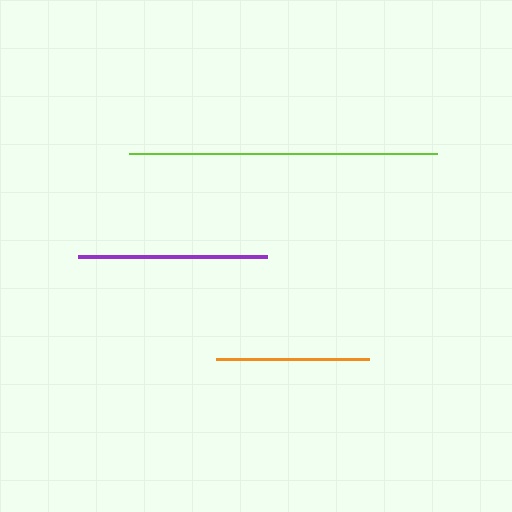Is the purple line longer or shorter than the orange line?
The purple line is longer than the orange line.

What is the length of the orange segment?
The orange segment is approximately 153 pixels long.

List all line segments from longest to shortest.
From longest to shortest: lime, purple, orange.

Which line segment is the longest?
The lime line is the longest at approximately 308 pixels.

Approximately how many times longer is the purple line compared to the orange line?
The purple line is approximately 1.2 times the length of the orange line.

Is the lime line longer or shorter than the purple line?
The lime line is longer than the purple line.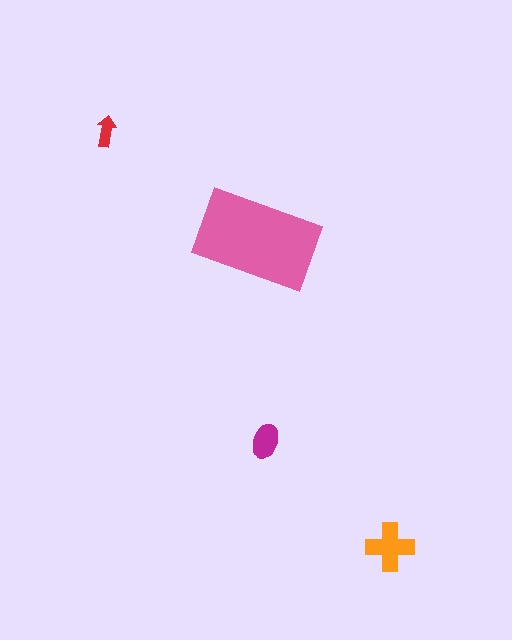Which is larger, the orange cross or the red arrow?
The orange cross.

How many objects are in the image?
There are 4 objects in the image.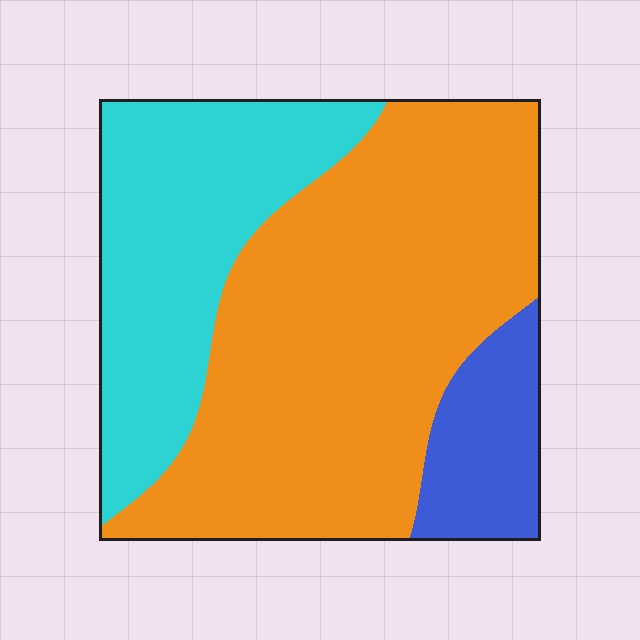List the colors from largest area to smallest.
From largest to smallest: orange, cyan, blue.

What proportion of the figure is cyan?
Cyan takes up about one third (1/3) of the figure.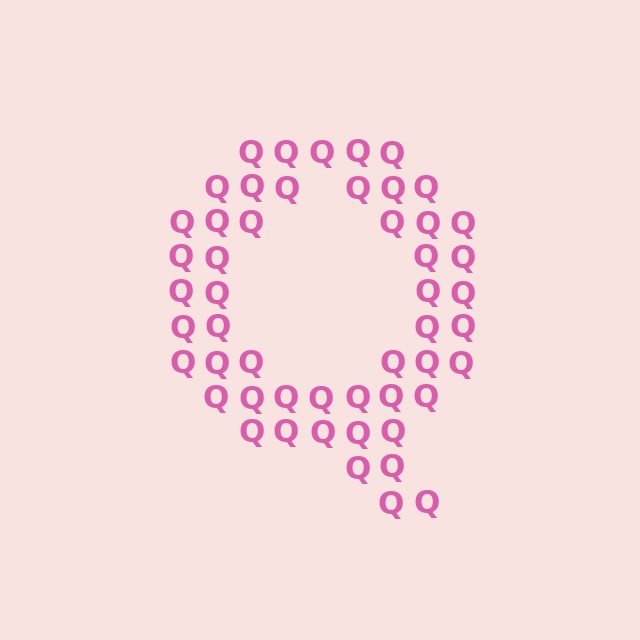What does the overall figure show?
The overall figure shows the letter Q.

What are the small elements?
The small elements are letter Q's.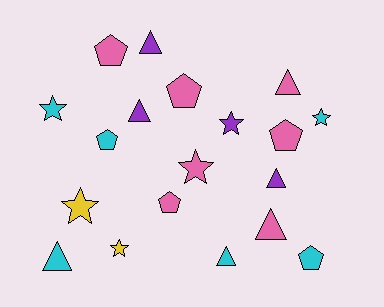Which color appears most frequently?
Pink, with 7 objects.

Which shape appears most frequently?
Triangle, with 7 objects.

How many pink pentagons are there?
There are 4 pink pentagons.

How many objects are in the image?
There are 19 objects.